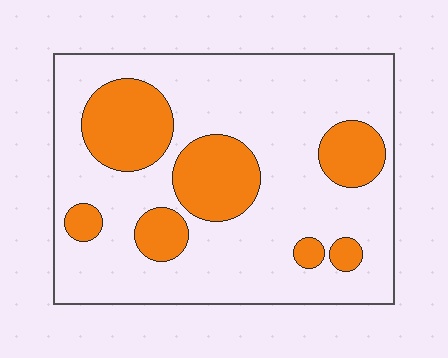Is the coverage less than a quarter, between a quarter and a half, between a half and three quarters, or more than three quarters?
Between a quarter and a half.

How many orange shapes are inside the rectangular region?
7.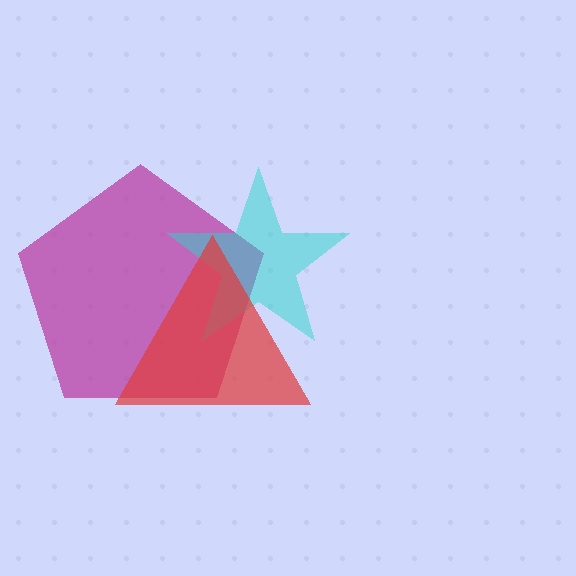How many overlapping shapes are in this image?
There are 3 overlapping shapes in the image.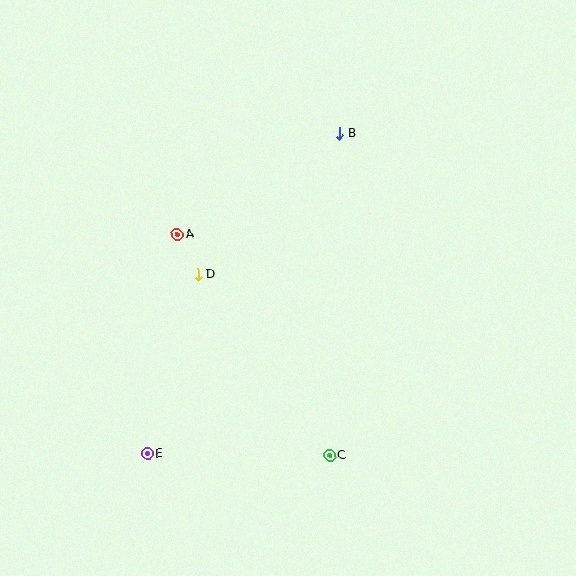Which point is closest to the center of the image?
Point D at (198, 275) is closest to the center.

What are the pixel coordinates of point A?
Point A is at (177, 234).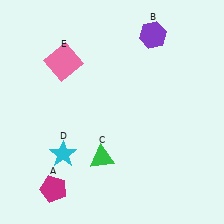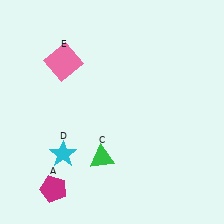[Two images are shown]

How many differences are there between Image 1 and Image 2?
There is 1 difference between the two images.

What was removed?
The purple hexagon (B) was removed in Image 2.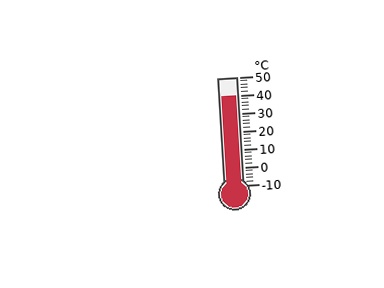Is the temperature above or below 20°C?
The temperature is above 20°C.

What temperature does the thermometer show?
The thermometer shows approximately 40°C.